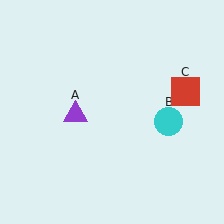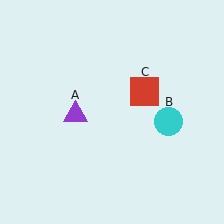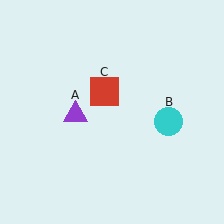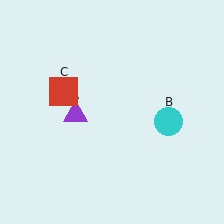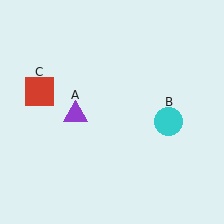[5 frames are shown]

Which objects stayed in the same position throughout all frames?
Purple triangle (object A) and cyan circle (object B) remained stationary.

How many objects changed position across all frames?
1 object changed position: red square (object C).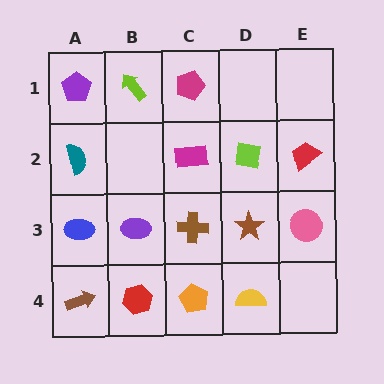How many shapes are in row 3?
5 shapes.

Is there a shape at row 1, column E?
No, that cell is empty.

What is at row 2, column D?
A lime square.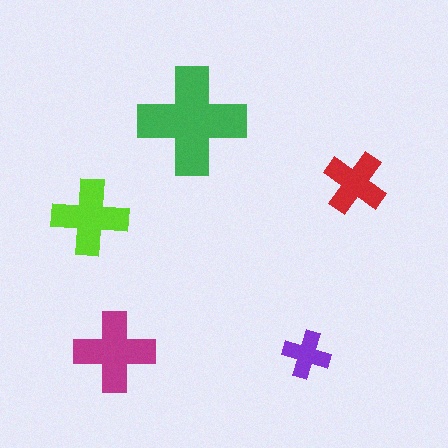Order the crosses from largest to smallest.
the green one, the magenta one, the lime one, the red one, the purple one.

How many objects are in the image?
There are 5 objects in the image.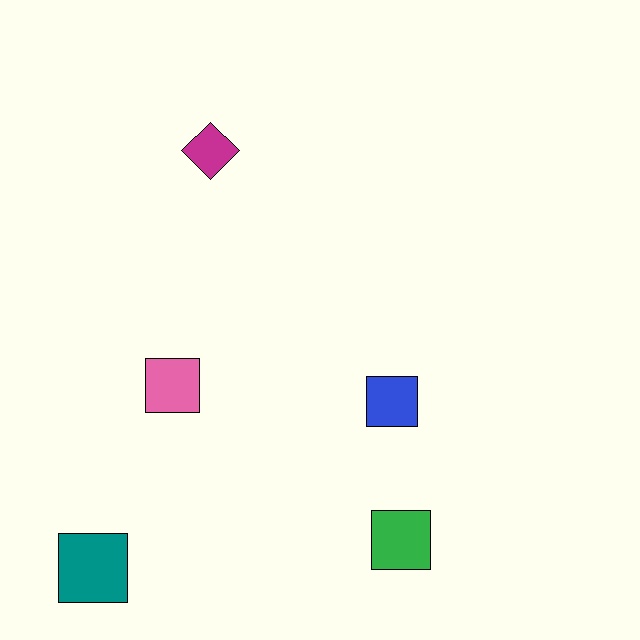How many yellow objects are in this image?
There are no yellow objects.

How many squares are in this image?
There are 4 squares.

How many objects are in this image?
There are 5 objects.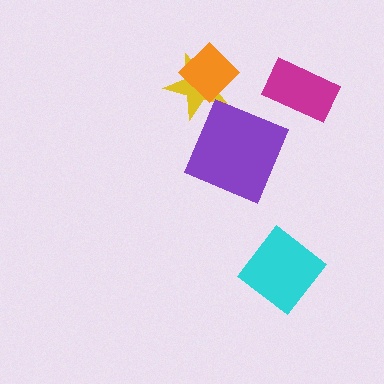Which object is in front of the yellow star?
The orange diamond is in front of the yellow star.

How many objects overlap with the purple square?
0 objects overlap with the purple square.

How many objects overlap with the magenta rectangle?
0 objects overlap with the magenta rectangle.